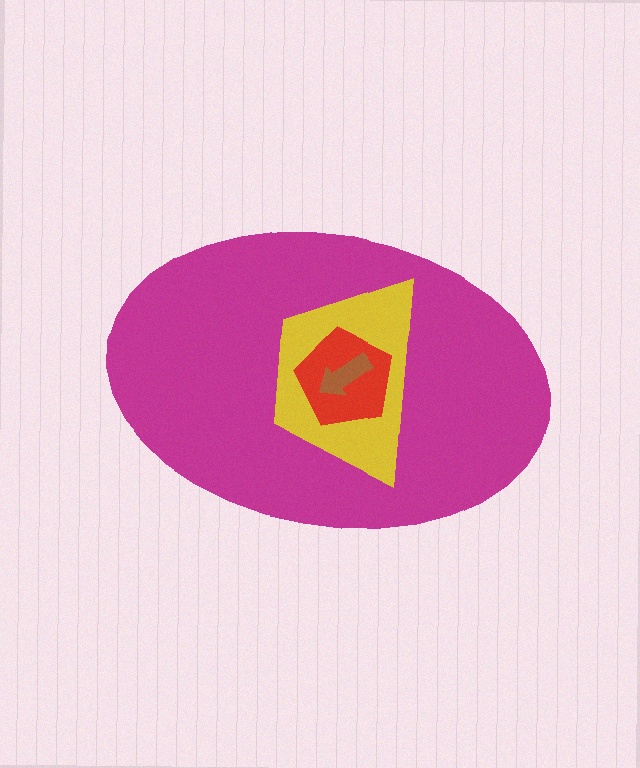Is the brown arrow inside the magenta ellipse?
Yes.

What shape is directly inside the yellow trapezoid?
The red pentagon.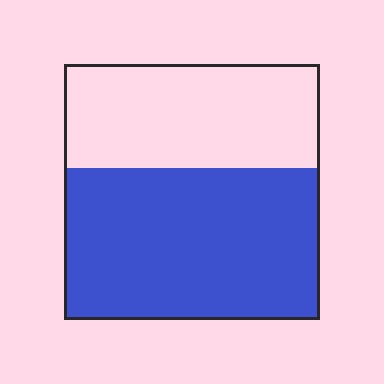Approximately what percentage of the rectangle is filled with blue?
Approximately 60%.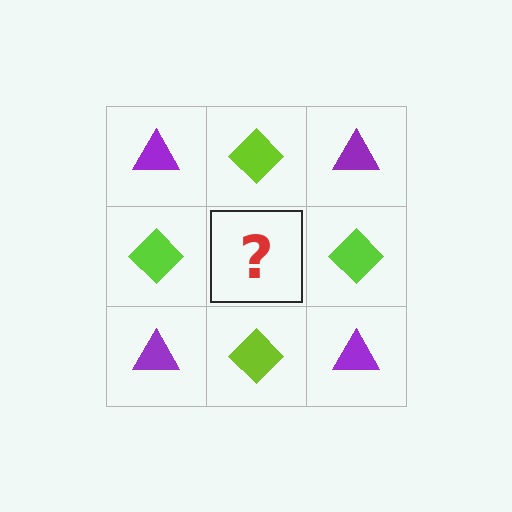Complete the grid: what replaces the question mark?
The question mark should be replaced with a purple triangle.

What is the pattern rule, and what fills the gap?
The rule is that it alternates purple triangle and lime diamond in a checkerboard pattern. The gap should be filled with a purple triangle.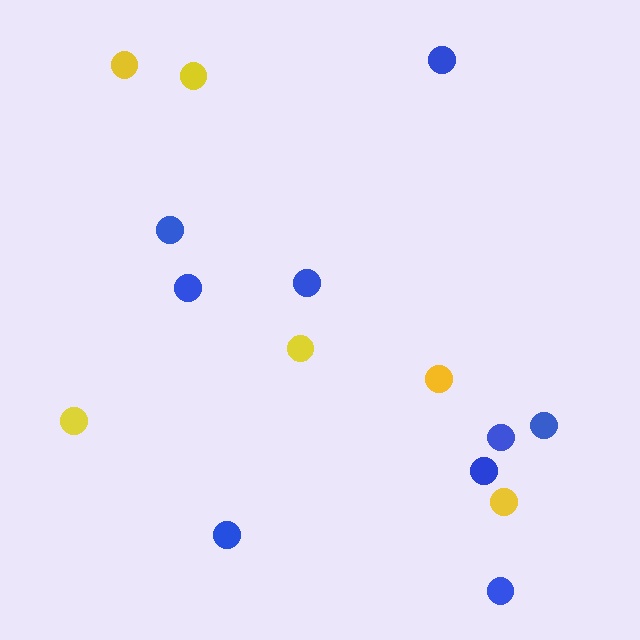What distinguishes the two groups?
There are 2 groups: one group of yellow circles (6) and one group of blue circles (9).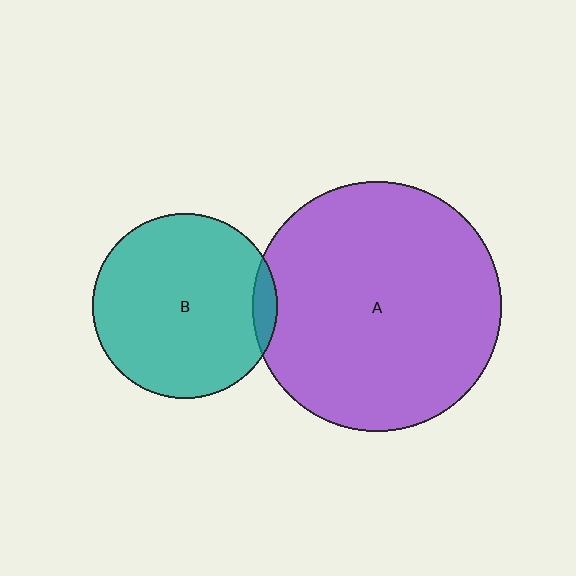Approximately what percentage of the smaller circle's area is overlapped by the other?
Approximately 5%.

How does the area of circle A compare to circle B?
Approximately 1.8 times.